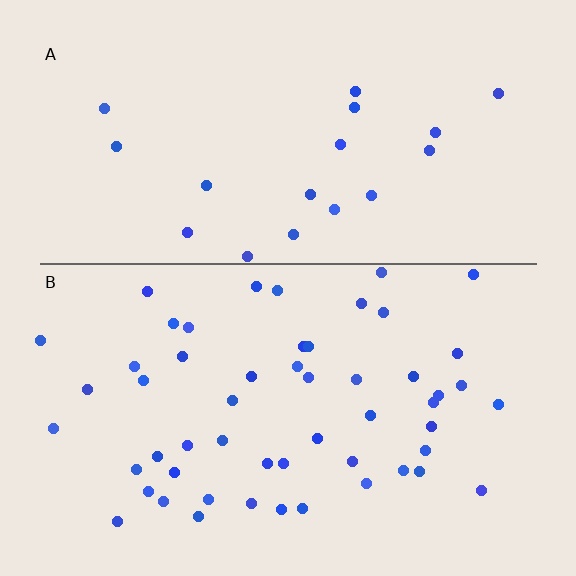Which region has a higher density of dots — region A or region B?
B (the bottom).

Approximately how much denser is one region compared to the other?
Approximately 2.8× — region B over region A.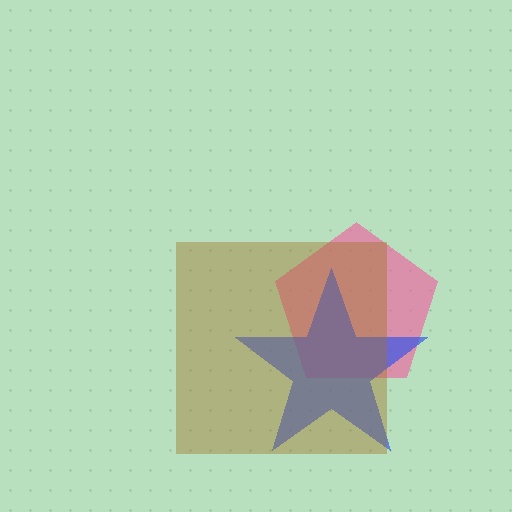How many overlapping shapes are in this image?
There are 3 overlapping shapes in the image.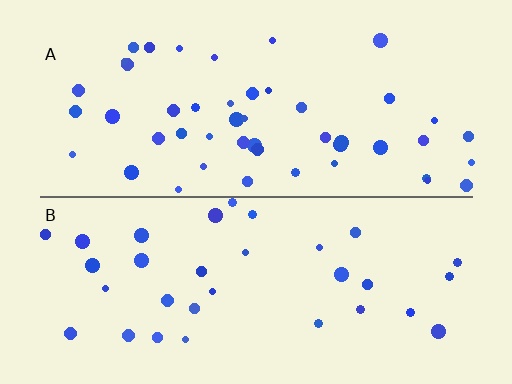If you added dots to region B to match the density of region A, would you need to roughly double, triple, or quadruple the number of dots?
Approximately double.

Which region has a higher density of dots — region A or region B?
A (the top).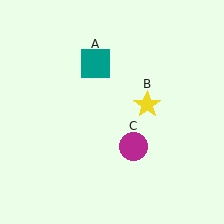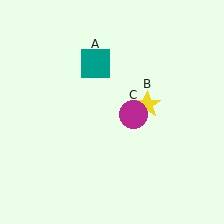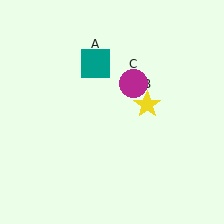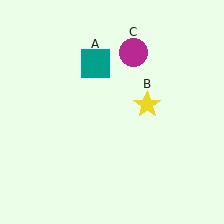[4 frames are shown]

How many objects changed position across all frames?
1 object changed position: magenta circle (object C).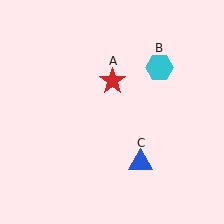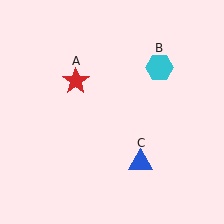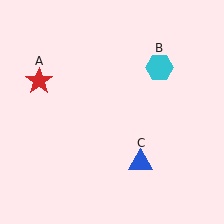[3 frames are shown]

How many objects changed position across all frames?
1 object changed position: red star (object A).